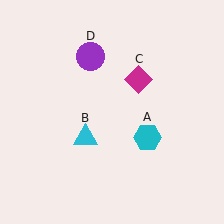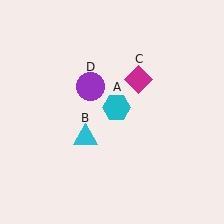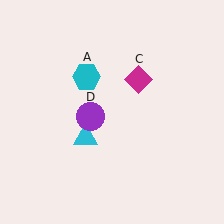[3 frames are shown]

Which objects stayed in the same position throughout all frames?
Cyan triangle (object B) and magenta diamond (object C) remained stationary.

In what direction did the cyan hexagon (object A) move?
The cyan hexagon (object A) moved up and to the left.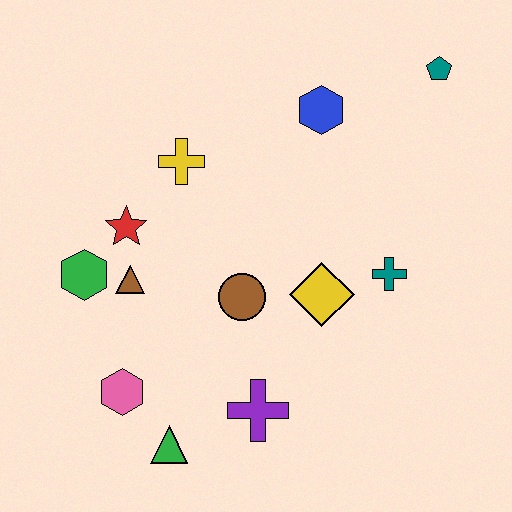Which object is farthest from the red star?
The teal pentagon is farthest from the red star.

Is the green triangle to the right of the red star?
Yes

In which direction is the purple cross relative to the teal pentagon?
The purple cross is below the teal pentagon.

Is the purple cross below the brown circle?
Yes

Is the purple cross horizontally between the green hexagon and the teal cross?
Yes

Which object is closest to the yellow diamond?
The teal cross is closest to the yellow diamond.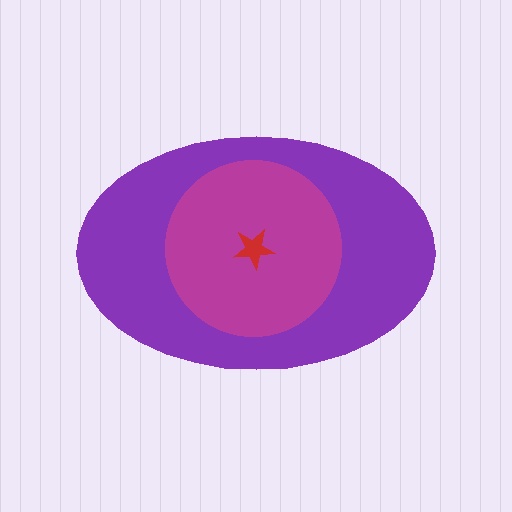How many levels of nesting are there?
3.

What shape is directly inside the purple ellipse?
The magenta circle.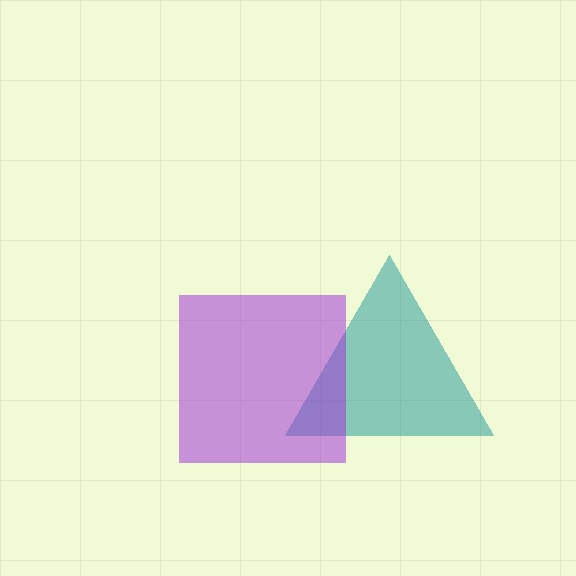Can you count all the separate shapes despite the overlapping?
Yes, there are 2 separate shapes.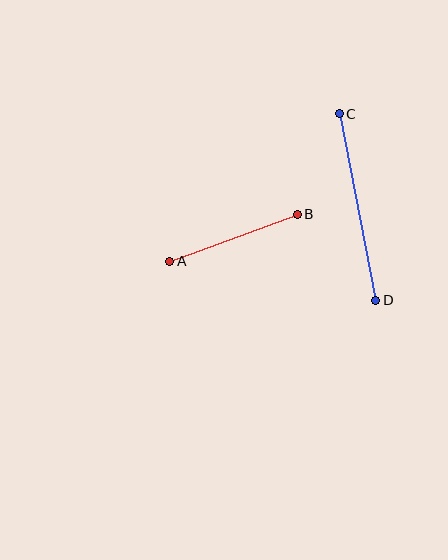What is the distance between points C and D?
The distance is approximately 190 pixels.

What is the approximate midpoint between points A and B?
The midpoint is at approximately (233, 238) pixels.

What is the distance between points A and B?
The distance is approximately 136 pixels.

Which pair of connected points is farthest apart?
Points C and D are farthest apart.